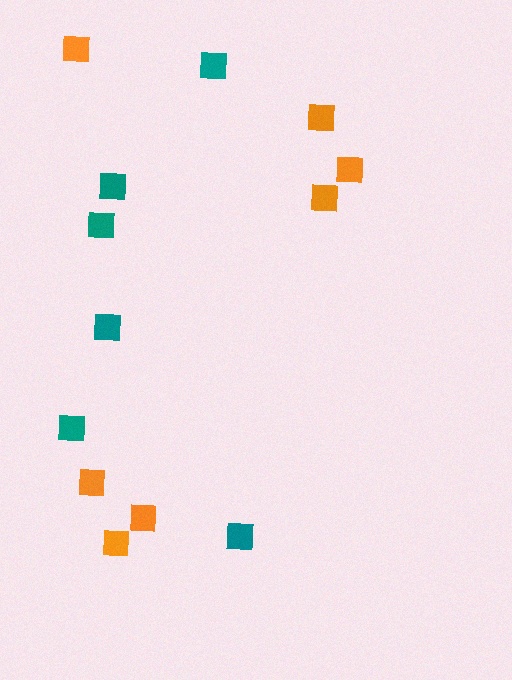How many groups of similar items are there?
There are 2 groups: one group of teal squares (6) and one group of orange squares (7).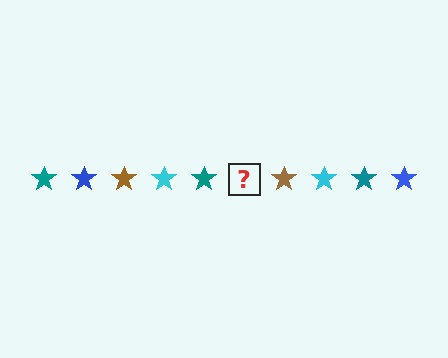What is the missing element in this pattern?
The missing element is a blue star.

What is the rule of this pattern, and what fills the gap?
The rule is that the pattern cycles through teal, blue, brown, cyan stars. The gap should be filled with a blue star.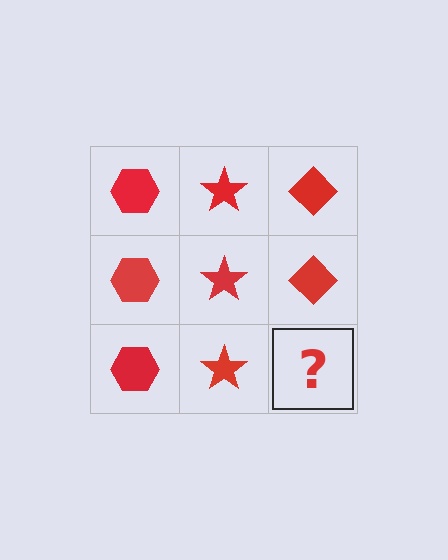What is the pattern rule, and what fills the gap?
The rule is that each column has a consistent shape. The gap should be filled with a red diamond.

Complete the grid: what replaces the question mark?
The question mark should be replaced with a red diamond.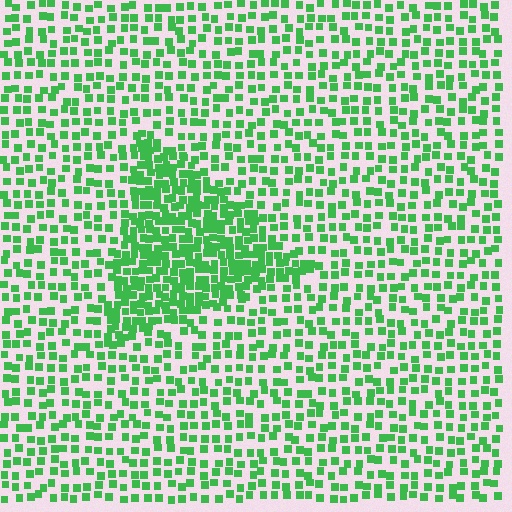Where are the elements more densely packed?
The elements are more densely packed inside the triangle boundary.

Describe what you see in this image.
The image contains small green elements arranged at two different densities. A triangle-shaped region is visible where the elements are more densely packed than the surrounding area.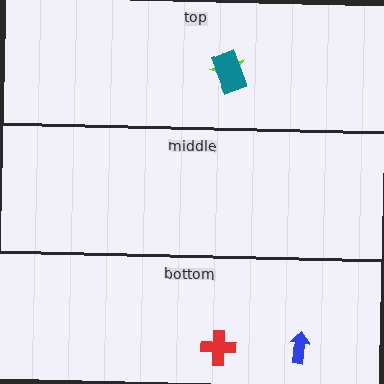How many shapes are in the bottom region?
2.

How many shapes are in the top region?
2.